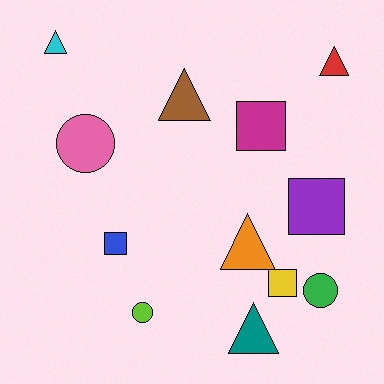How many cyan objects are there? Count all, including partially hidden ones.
There is 1 cyan object.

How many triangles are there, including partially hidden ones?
There are 5 triangles.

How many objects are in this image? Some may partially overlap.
There are 12 objects.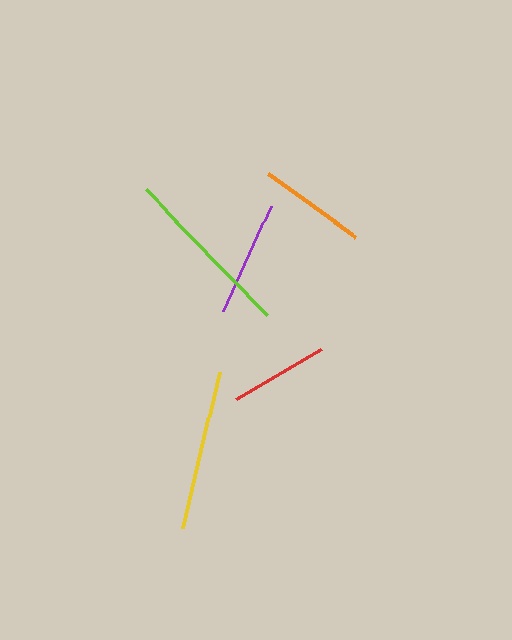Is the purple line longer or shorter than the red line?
The purple line is longer than the red line.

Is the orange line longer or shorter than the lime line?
The lime line is longer than the orange line.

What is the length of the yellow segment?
The yellow segment is approximately 160 pixels long.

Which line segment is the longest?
The lime line is the longest at approximately 175 pixels.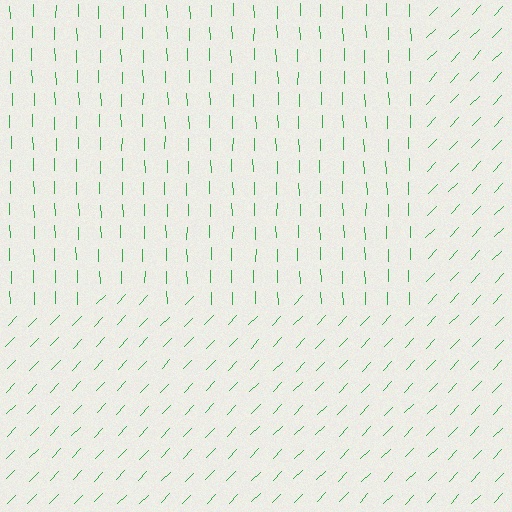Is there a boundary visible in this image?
Yes, there is a texture boundary formed by a change in line orientation.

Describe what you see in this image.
The image is filled with small green line segments. A rectangle region in the image has lines oriented differently from the surrounding lines, creating a visible texture boundary.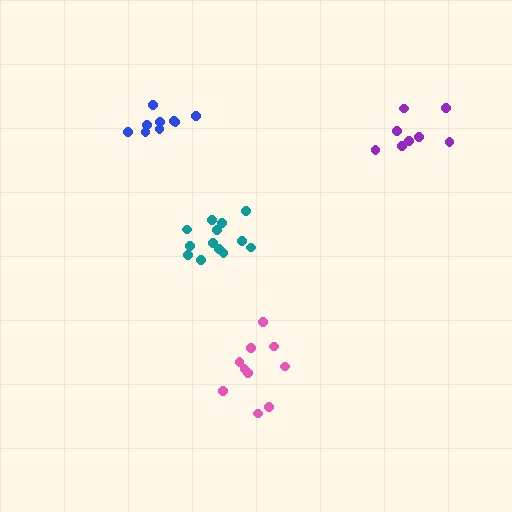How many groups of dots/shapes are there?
There are 4 groups.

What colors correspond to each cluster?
The clusters are colored: teal, pink, blue, purple.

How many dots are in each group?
Group 1: 13 dots, Group 2: 10 dots, Group 3: 9 dots, Group 4: 8 dots (40 total).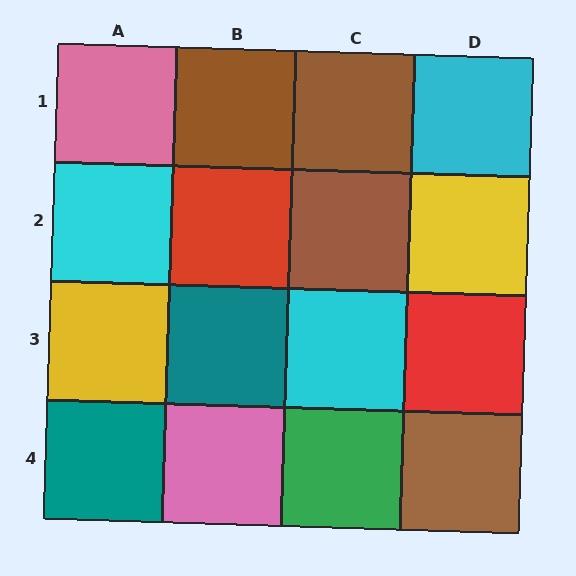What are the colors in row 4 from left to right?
Teal, pink, green, brown.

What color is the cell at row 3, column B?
Teal.